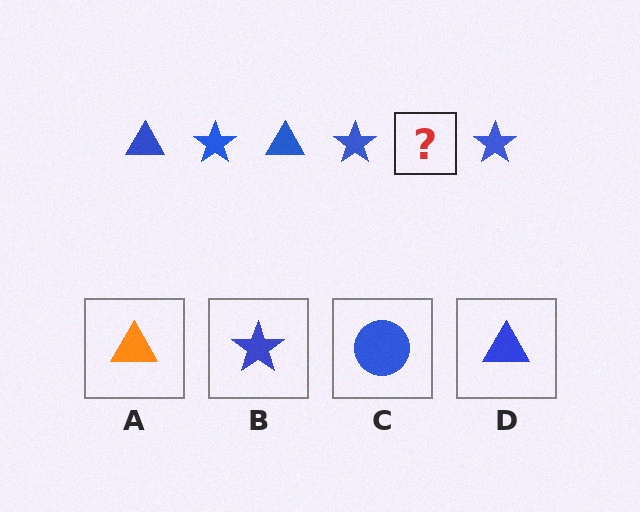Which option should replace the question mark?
Option D.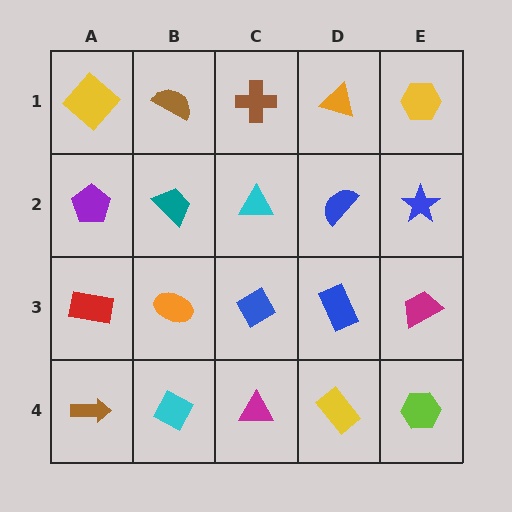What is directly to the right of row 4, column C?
A yellow rectangle.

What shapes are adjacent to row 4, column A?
A red rectangle (row 3, column A), a cyan diamond (row 4, column B).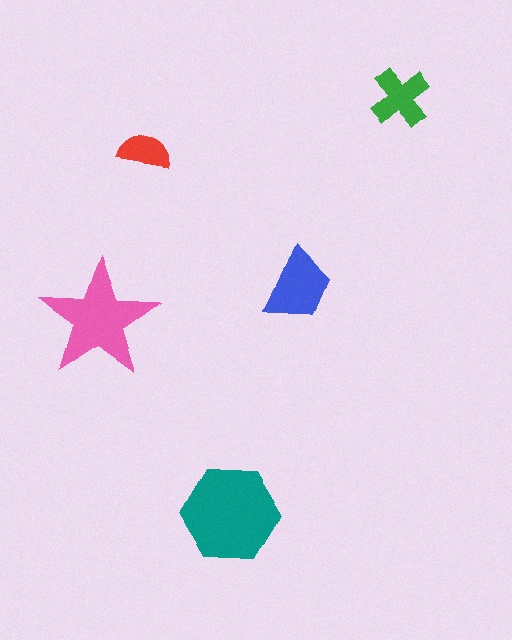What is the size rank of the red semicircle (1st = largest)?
5th.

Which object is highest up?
The green cross is topmost.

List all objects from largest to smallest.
The teal hexagon, the pink star, the blue trapezoid, the green cross, the red semicircle.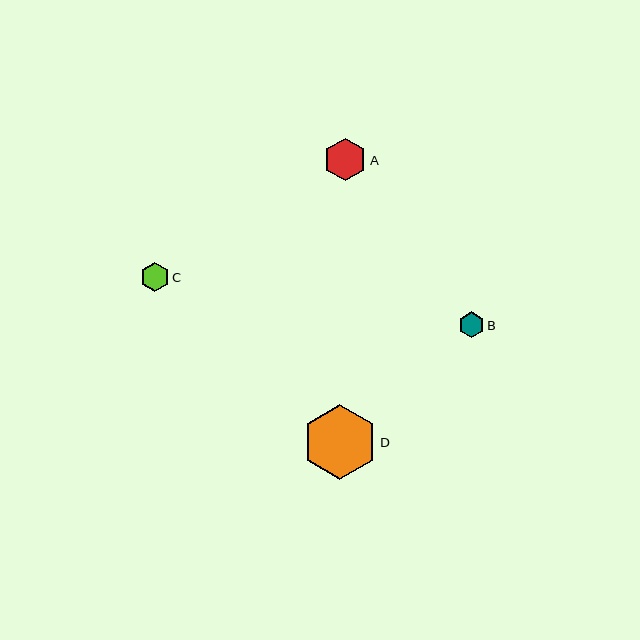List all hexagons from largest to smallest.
From largest to smallest: D, A, C, B.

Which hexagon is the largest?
Hexagon D is the largest with a size of approximately 75 pixels.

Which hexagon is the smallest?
Hexagon B is the smallest with a size of approximately 26 pixels.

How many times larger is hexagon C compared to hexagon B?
Hexagon C is approximately 1.1 times the size of hexagon B.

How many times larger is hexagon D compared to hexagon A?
Hexagon D is approximately 1.8 times the size of hexagon A.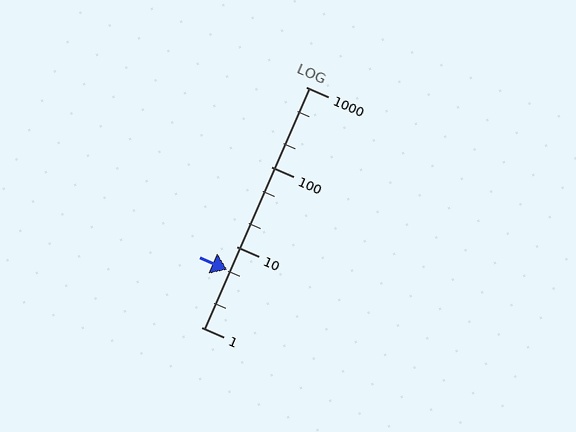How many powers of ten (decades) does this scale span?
The scale spans 3 decades, from 1 to 1000.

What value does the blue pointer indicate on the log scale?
The pointer indicates approximately 5.2.